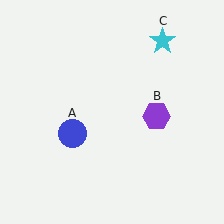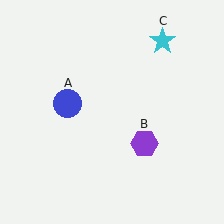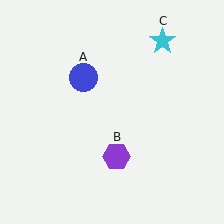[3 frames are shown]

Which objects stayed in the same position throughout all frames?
Cyan star (object C) remained stationary.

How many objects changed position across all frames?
2 objects changed position: blue circle (object A), purple hexagon (object B).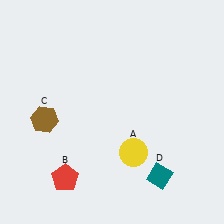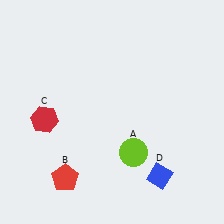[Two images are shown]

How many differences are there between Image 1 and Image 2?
There are 3 differences between the two images.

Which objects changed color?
A changed from yellow to lime. C changed from brown to red. D changed from teal to blue.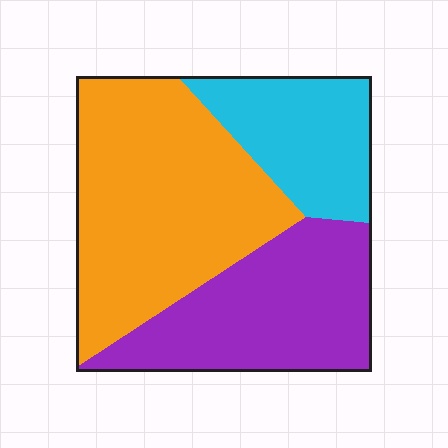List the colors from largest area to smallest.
From largest to smallest: orange, purple, cyan.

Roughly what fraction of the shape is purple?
Purple covers roughly 30% of the shape.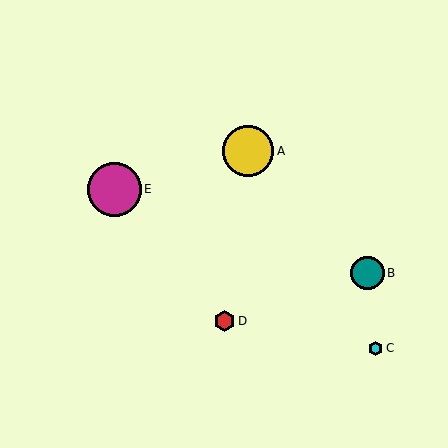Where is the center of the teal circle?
The center of the teal circle is at (367, 273).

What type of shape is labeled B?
Shape B is a teal circle.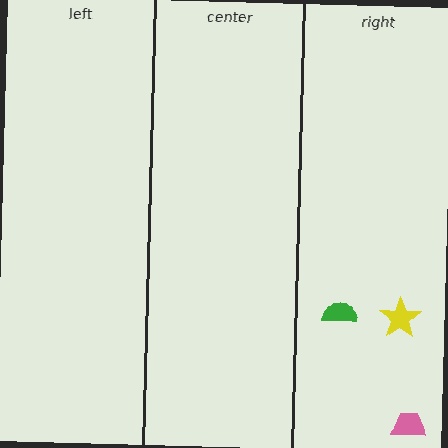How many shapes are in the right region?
3.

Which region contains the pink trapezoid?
The right region.